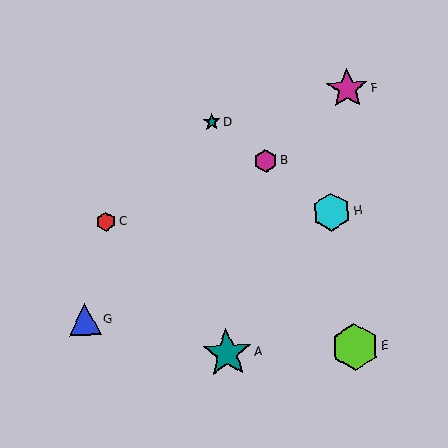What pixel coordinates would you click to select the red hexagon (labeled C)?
Click at (106, 222) to select the red hexagon C.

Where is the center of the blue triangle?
The center of the blue triangle is at (85, 319).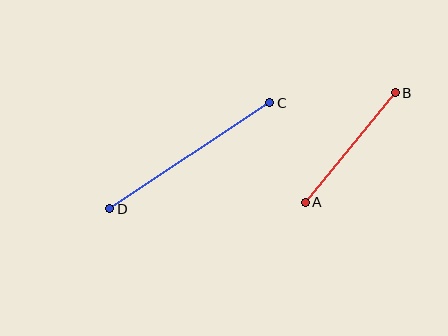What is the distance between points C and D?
The distance is approximately 192 pixels.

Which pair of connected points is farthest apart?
Points C and D are farthest apart.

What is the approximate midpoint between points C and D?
The midpoint is at approximately (190, 156) pixels.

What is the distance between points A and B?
The distance is approximately 142 pixels.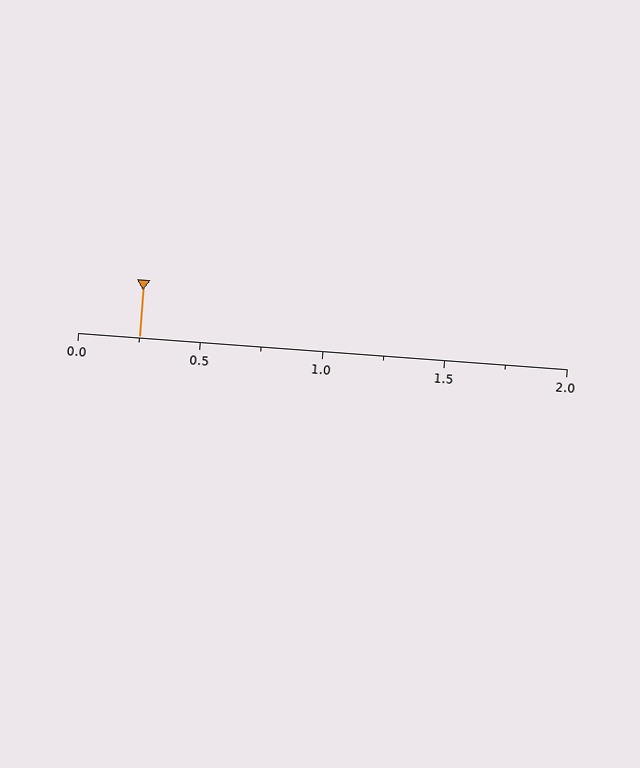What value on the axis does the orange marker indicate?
The marker indicates approximately 0.25.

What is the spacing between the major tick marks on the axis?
The major ticks are spaced 0.5 apart.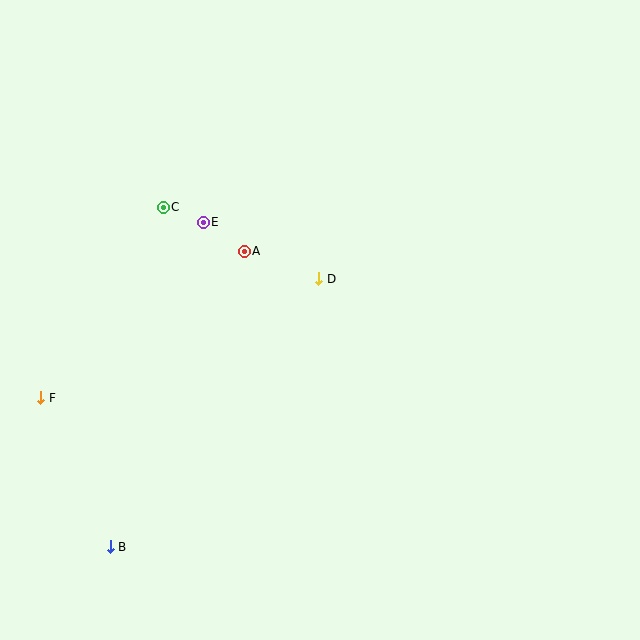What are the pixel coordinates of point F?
Point F is at (41, 398).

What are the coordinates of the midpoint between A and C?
The midpoint between A and C is at (204, 229).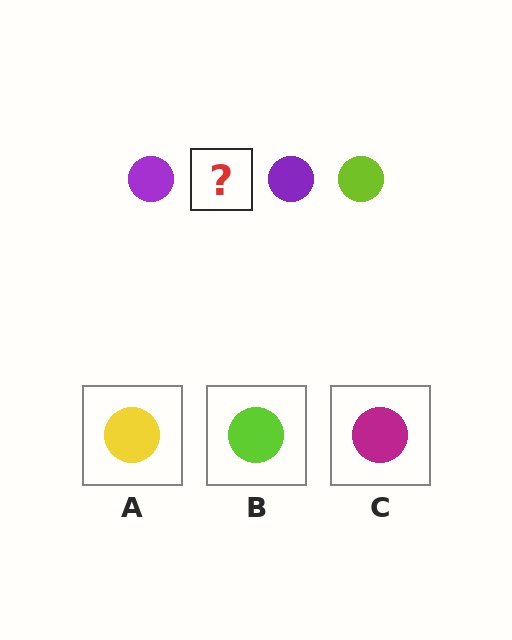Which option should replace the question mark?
Option B.